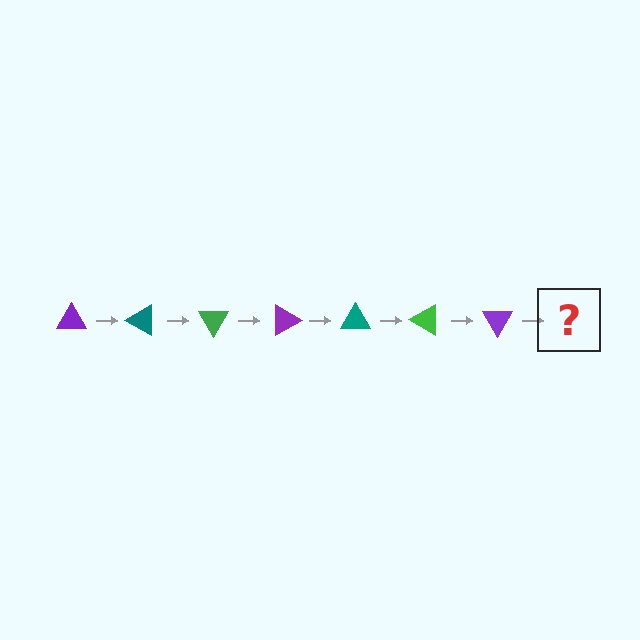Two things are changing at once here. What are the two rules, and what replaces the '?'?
The two rules are that it rotates 30 degrees each step and the color cycles through purple, teal, and green. The '?' should be a teal triangle, rotated 210 degrees from the start.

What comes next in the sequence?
The next element should be a teal triangle, rotated 210 degrees from the start.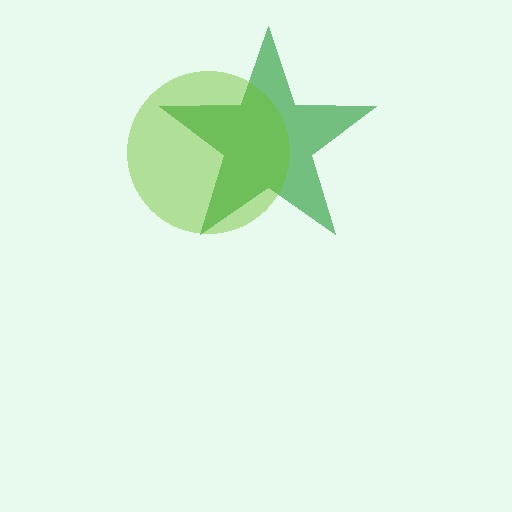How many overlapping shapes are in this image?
There are 2 overlapping shapes in the image.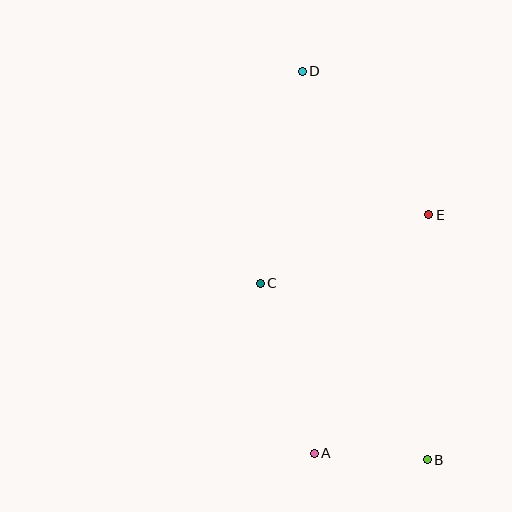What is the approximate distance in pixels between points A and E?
The distance between A and E is approximately 265 pixels.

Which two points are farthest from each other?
Points B and D are farthest from each other.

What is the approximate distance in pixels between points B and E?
The distance between B and E is approximately 245 pixels.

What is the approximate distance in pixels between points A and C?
The distance between A and C is approximately 179 pixels.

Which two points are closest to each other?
Points A and B are closest to each other.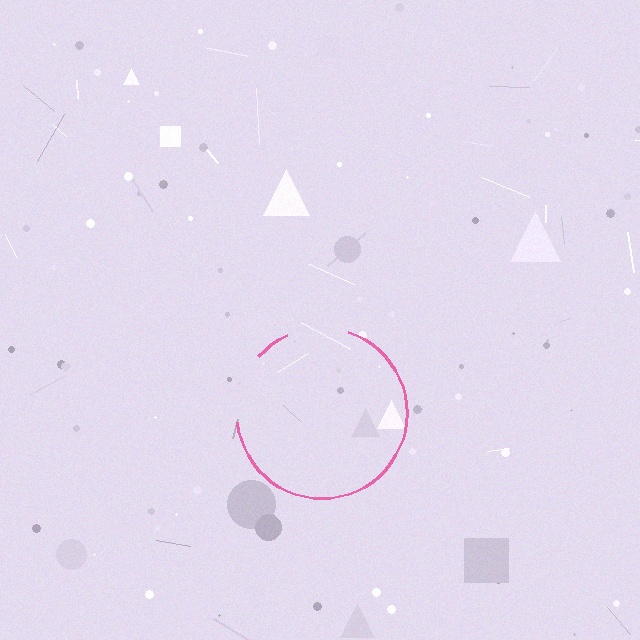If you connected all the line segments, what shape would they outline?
They would outline a circle.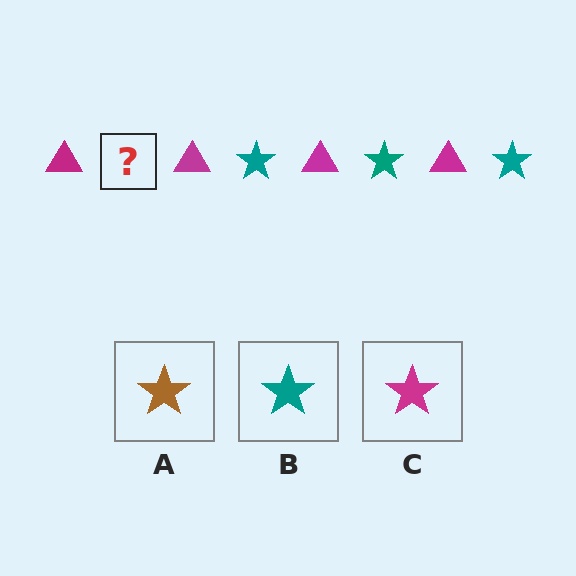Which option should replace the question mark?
Option B.